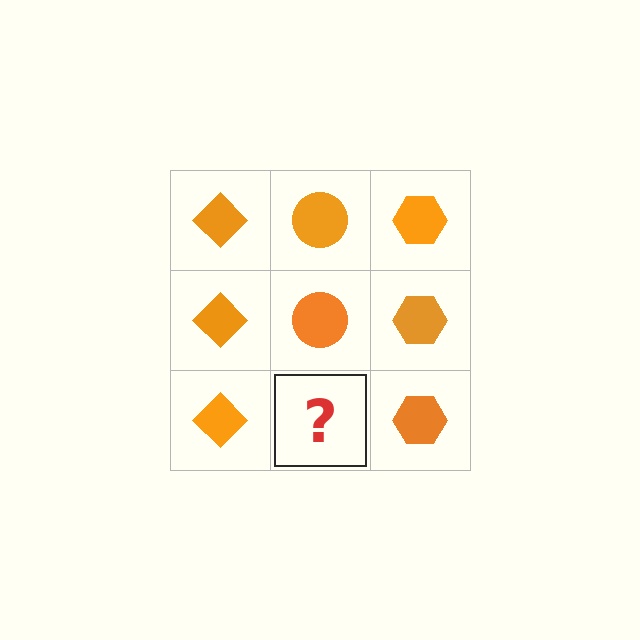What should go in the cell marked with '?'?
The missing cell should contain an orange circle.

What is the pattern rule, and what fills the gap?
The rule is that each column has a consistent shape. The gap should be filled with an orange circle.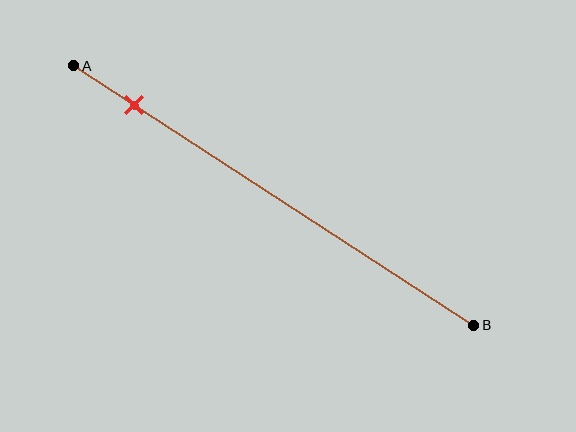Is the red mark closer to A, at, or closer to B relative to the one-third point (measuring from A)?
The red mark is closer to point A than the one-third point of segment AB.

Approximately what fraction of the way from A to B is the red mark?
The red mark is approximately 15% of the way from A to B.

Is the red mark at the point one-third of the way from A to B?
No, the mark is at about 15% from A, not at the 33% one-third point.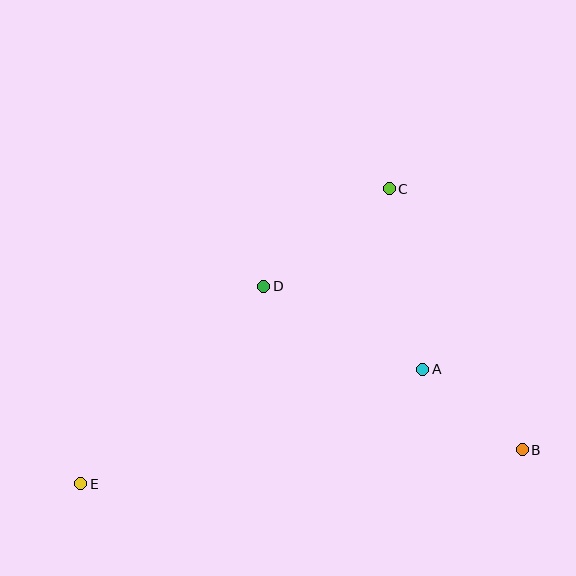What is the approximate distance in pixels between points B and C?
The distance between B and C is approximately 293 pixels.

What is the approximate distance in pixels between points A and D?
The distance between A and D is approximately 180 pixels.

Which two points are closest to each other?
Points A and B are closest to each other.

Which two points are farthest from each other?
Points B and E are farthest from each other.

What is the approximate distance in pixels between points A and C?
The distance between A and C is approximately 184 pixels.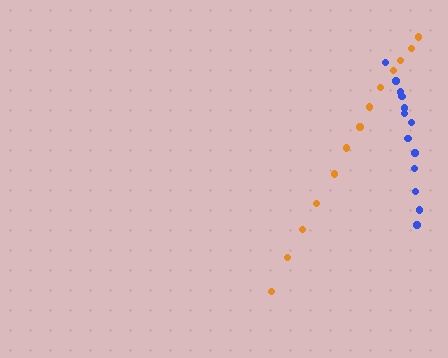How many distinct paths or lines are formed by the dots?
There are 2 distinct paths.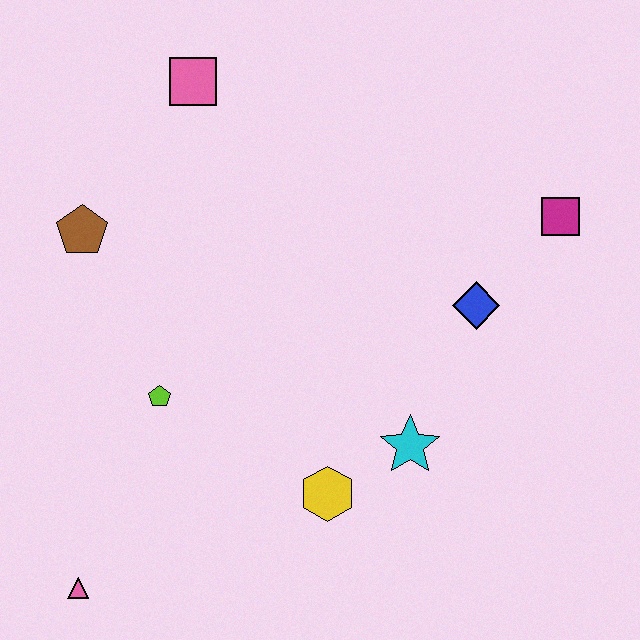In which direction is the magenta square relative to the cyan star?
The magenta square is above the cyan star.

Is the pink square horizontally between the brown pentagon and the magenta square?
Yes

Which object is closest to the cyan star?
The yellow hexagon is closest to the cyan star.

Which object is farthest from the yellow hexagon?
The pink square is farthest from the yellow hexagon.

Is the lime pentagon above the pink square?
No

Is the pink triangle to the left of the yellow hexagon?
Yes